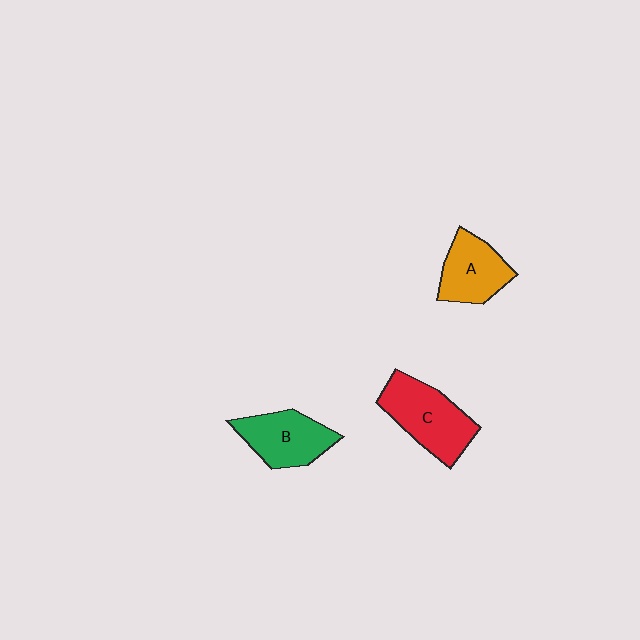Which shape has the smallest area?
Shape A (orange).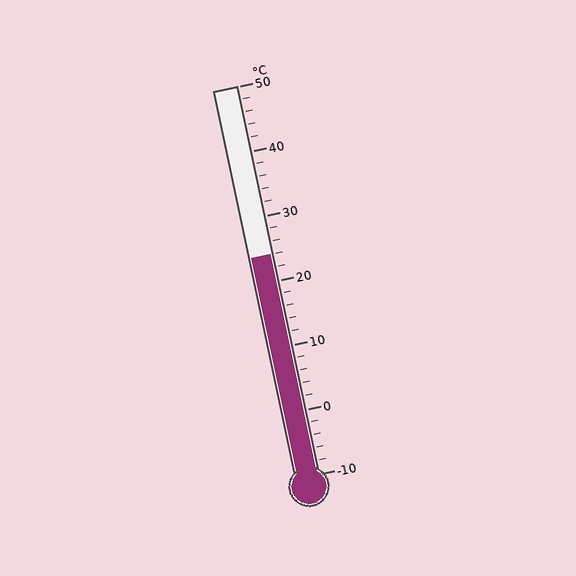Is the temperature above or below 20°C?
The temperature is above 20°C.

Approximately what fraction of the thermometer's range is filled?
The thermometer is filled to approximately 55% of its range.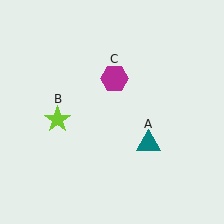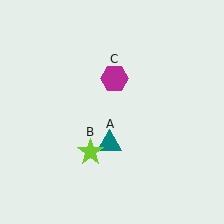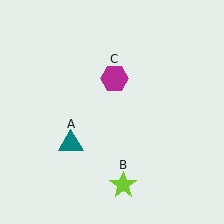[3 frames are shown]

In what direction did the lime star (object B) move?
The lime star (object B) moved down and to the right.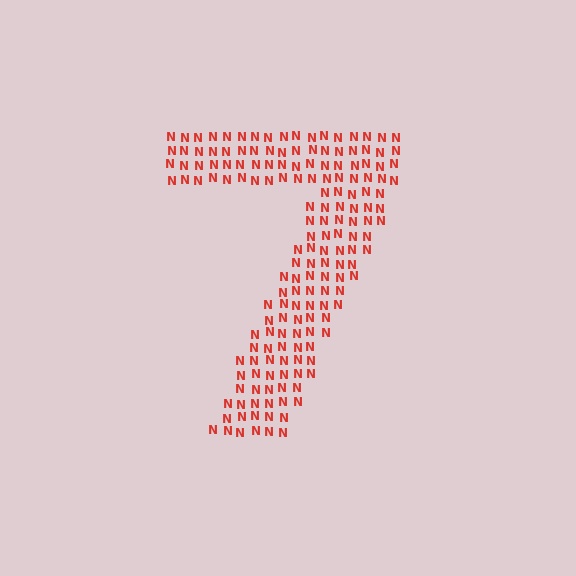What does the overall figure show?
The overall figure shows the digit 7.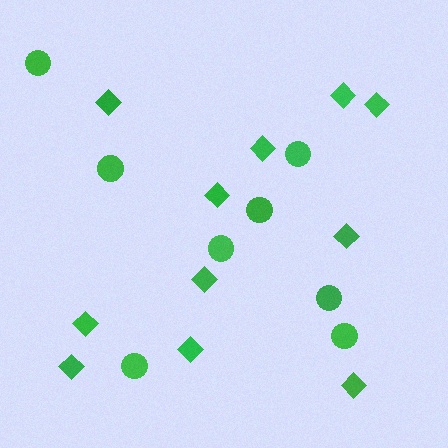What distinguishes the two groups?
There are 2 groups: one group of diamonds (11) and one group of circles (8).